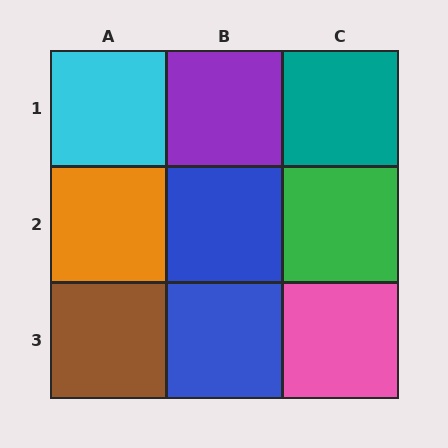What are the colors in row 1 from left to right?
Cyan, purple, teal.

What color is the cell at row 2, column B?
Blue.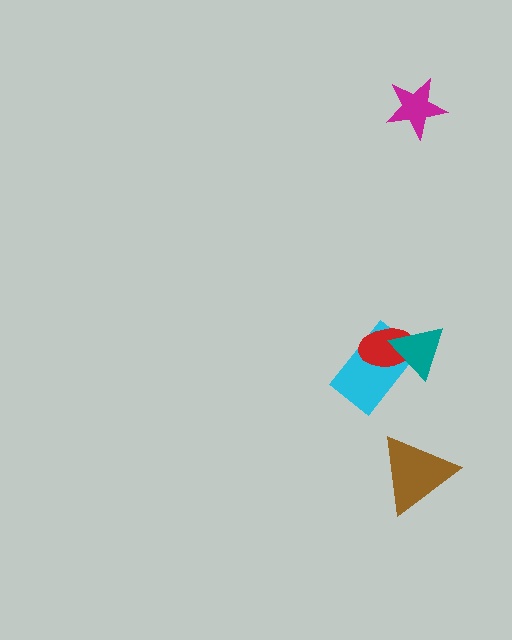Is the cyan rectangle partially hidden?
Yes, it is partially covered by another shape.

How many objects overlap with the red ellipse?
2 objects overlap with the red ellipse.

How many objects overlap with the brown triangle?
0 objects overlap with the brown triangle.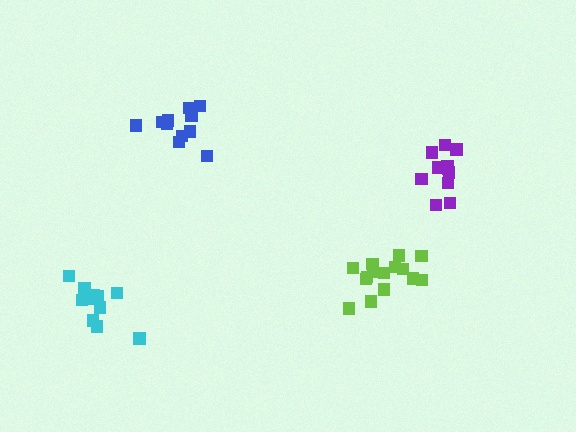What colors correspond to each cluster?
The clusters are colored: lime, blue, cyan, purple.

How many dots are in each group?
Group 1: 15 dots, Group 2: 12 dots, Group 3: 12 dots, Group 4: 11 dots (50 total).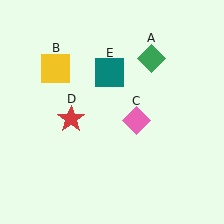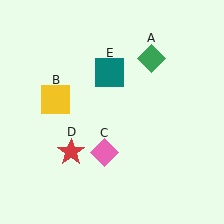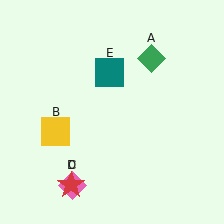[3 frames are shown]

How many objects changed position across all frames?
3 objects changed position: yellow square (object B), pink diamond (object C), red star (object D).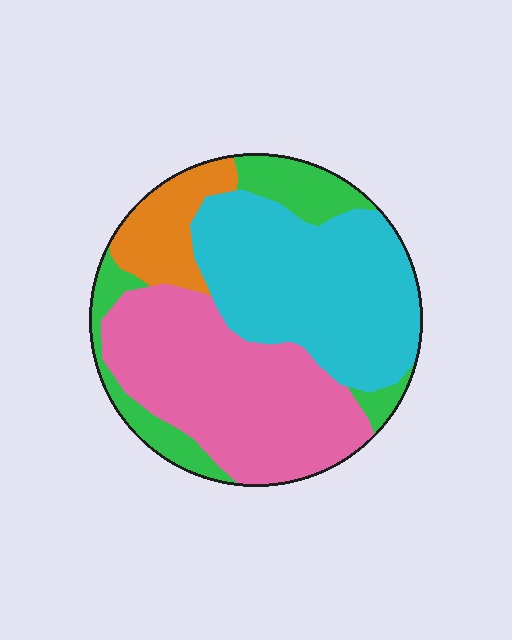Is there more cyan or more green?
Cyan.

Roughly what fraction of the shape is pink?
Pink takes up about three eighths (3/8) of the shape.